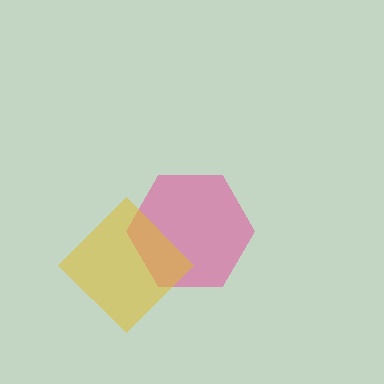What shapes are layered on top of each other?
The layered shapes are: a pink hexagon, a yellow diamond.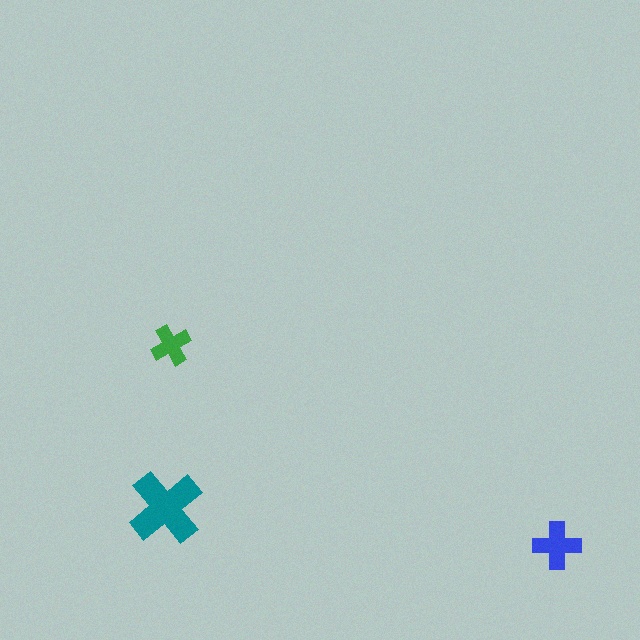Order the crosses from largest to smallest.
the teal one, the blue one, the green one.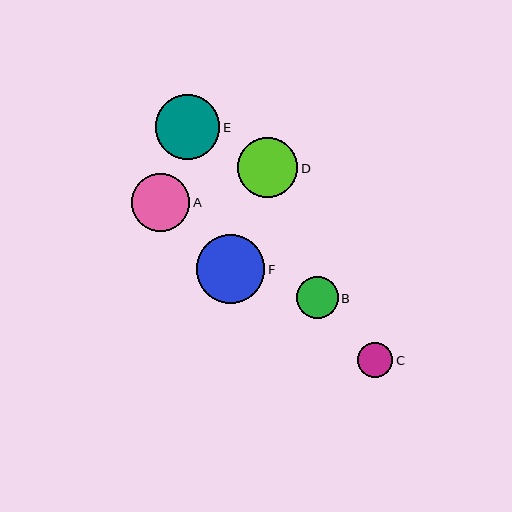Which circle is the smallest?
Circle C is the smallest with a size of approximately 35 pixels.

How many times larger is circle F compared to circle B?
Circle F is approximately 1.6 times the size of circle B.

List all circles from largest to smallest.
From largest to smallest: F, E, D, A, B, C.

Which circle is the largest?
Circle F is the largest with a size of approximately 68 pixels.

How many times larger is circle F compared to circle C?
Circle F is approximately 2.0 times the size of circle C.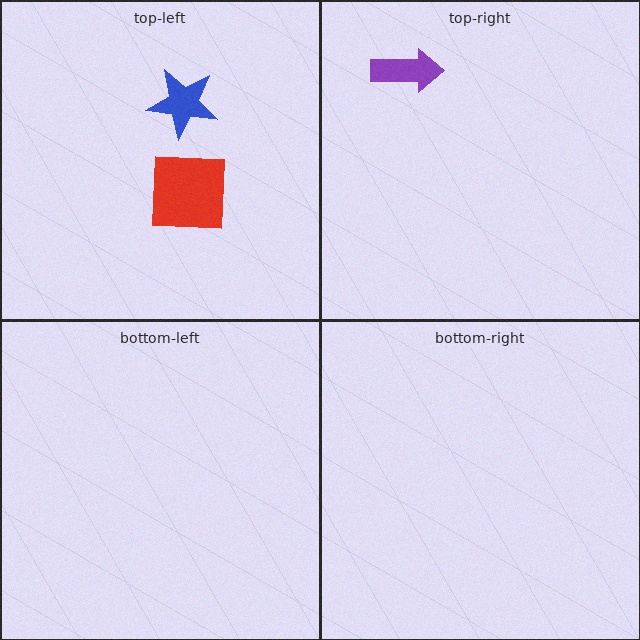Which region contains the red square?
The top-left region.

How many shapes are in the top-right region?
1.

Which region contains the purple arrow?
The top-right region.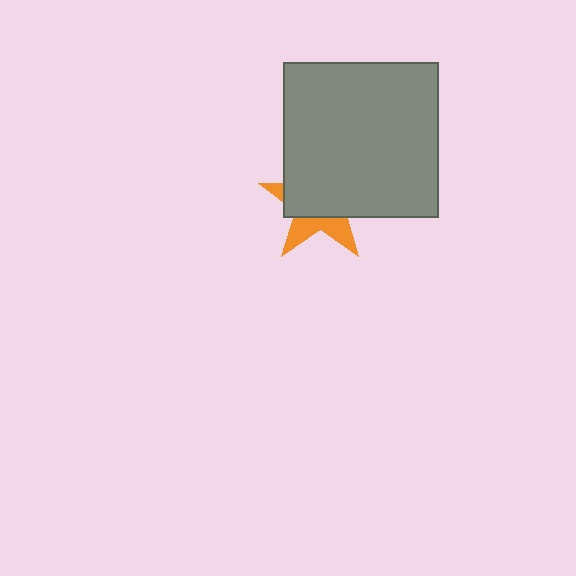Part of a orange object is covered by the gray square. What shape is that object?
It is a star.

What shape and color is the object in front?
The object in front is a gray square.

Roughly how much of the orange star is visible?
A small part of it is visible (roughly 36%).